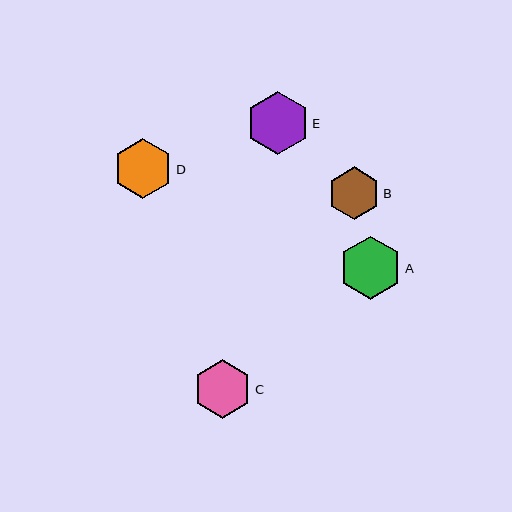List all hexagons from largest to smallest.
From largest to smallest: E, A, D, C, B.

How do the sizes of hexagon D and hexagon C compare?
Hexagon D and hexagon C are approximately the same size.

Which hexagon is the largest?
Hexagon E is the largest with a size of approximately 63 pixels.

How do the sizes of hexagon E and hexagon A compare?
Hexagon E and hexagon A are approximately the same size.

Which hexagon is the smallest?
Hexagon B is the smallest with a size of approximately 52 pixels.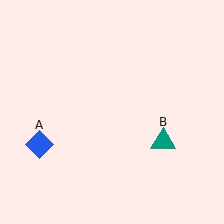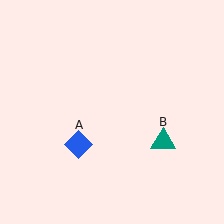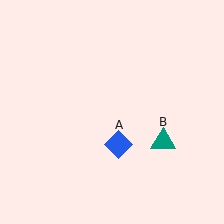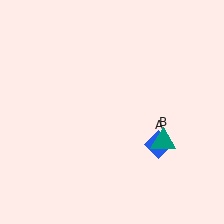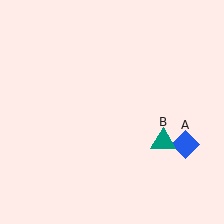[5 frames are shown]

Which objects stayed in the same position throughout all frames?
Teal triangle (object B) remained stationary.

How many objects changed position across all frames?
1 object changed position: blue diamond (object A).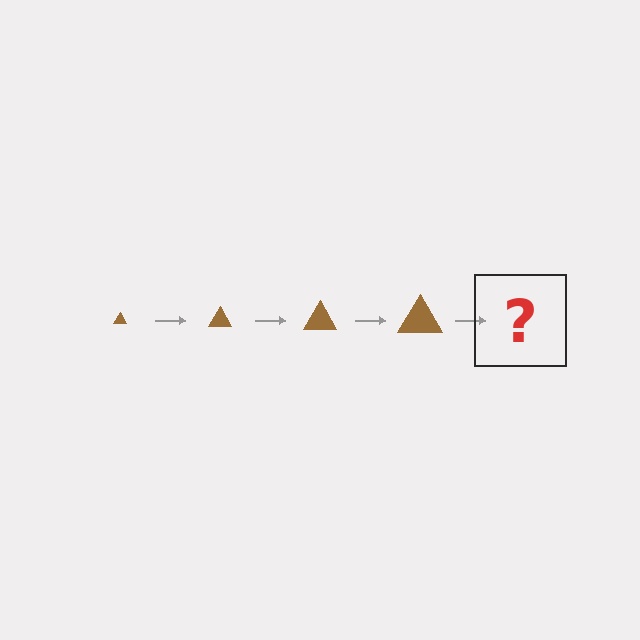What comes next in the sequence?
The next element should be a brown triangle, larger than the previous one.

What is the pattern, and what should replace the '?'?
The pattern is that the triangle gets progressively larger each step. The '?' should be a brown triangle, larger than the previous one.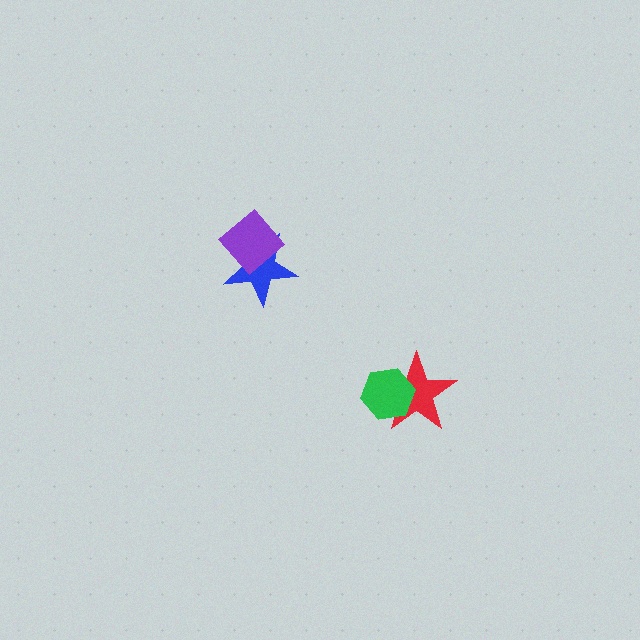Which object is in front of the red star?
The green hexagon is in front of the red star.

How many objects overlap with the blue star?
1 object overlaps with the blue star.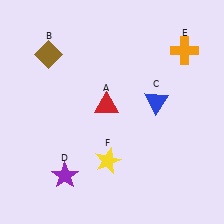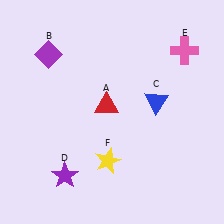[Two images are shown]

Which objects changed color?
B changed from brown to purple. E changed from orange to pink.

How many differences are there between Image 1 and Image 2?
There are 2 differences between the two images.